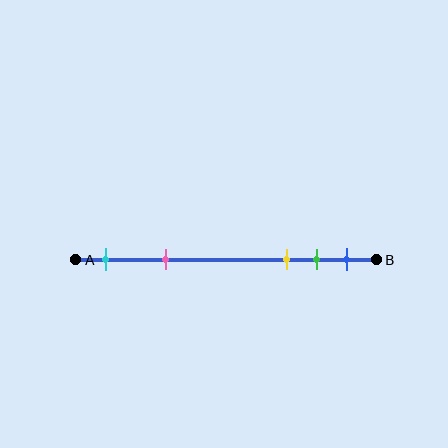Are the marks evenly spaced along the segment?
No, the marks are not evenly spaced.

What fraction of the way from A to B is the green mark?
The green mark is approximately 80% (0.8) of the way from A to B.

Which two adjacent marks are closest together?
The green and blue marks are the closest adjacent pair.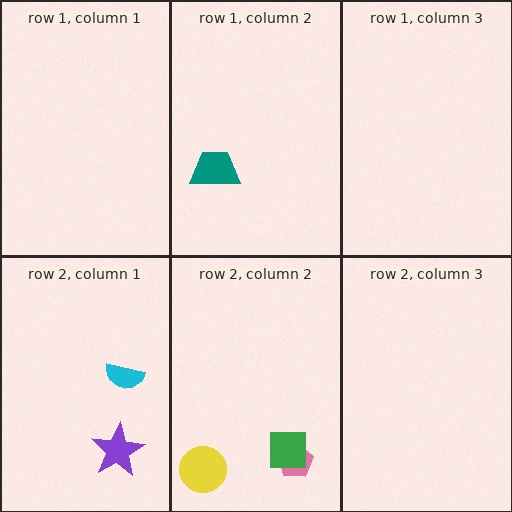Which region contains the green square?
The row 2, column 2 region.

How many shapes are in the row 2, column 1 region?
2.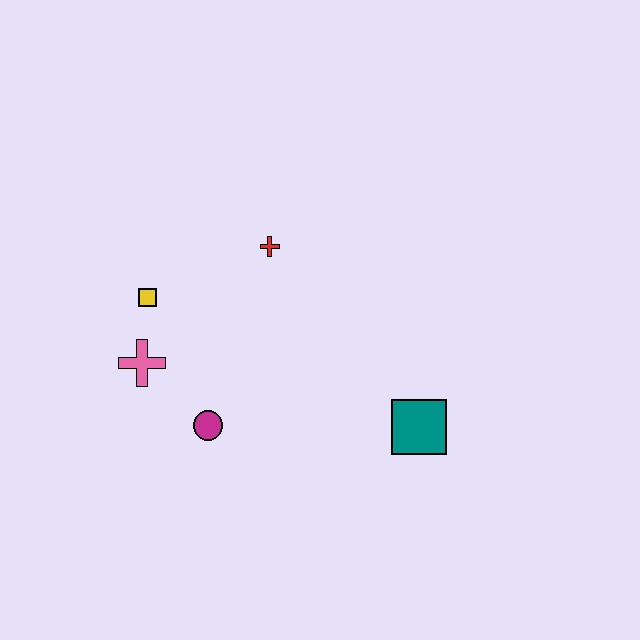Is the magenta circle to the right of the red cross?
No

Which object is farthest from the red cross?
The teal square is farthest from the red cross.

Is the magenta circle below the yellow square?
Yes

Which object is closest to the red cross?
The yellow square is closest to the red cross.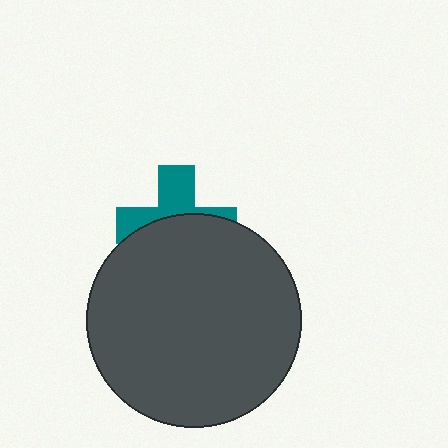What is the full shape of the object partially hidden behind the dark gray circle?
The partially hidden object is a teal cross.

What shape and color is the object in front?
The object in front is a dark gray circle.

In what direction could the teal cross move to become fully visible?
The teal cross could move up. That would shift it out from behind the dark gray circle entirely.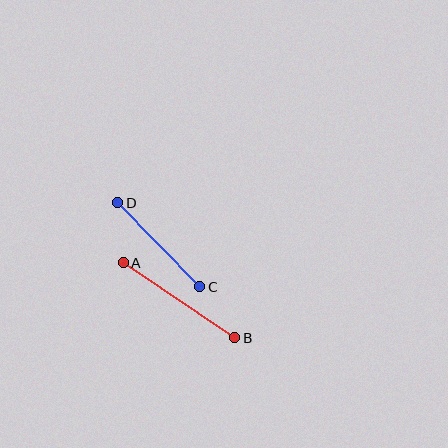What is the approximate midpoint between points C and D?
The midpoint is at approximately (159, 245) pixels.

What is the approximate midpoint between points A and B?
The midpoint is at approximately (179, 300) pixels.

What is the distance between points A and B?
The distance is approximately 134 pixels.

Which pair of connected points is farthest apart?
Points A and B are farthest apart.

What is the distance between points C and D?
The distance is approximately 118 pixels.